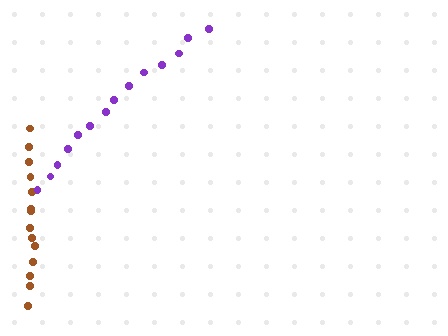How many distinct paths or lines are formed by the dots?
There are 2 distinct paths.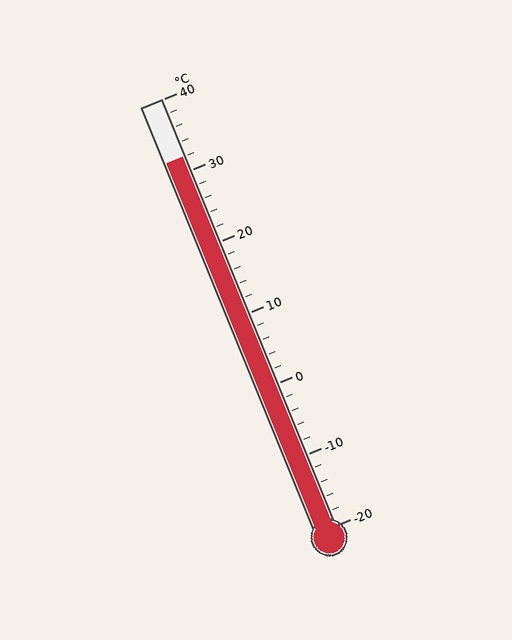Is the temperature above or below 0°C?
The temperature is above 0°C.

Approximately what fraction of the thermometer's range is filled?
The thermometer is filled to approximately 85% of its range.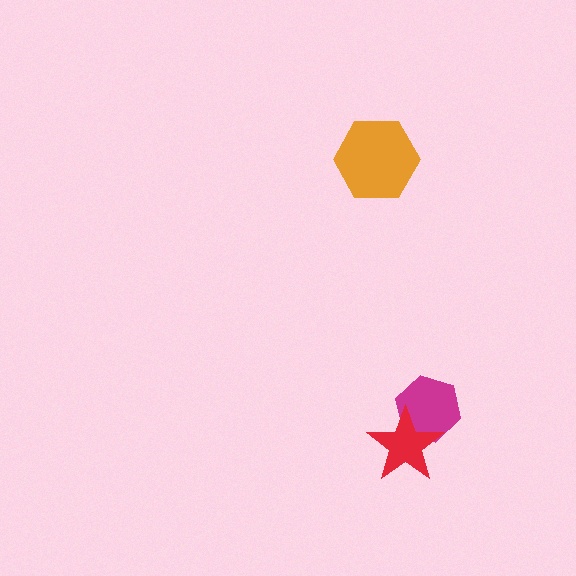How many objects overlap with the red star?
1 object overlaps with the red star.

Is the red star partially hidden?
No, no other shape covers it.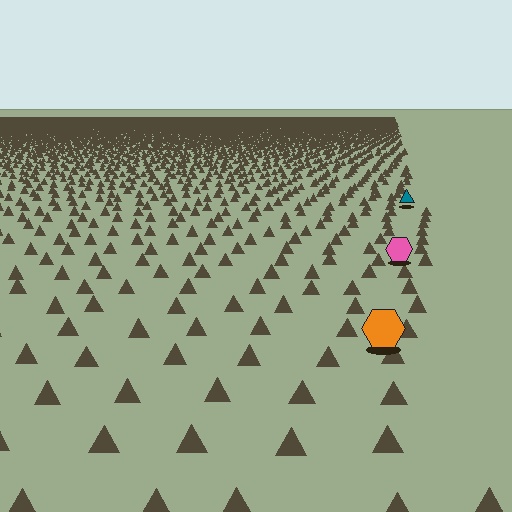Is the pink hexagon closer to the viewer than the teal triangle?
Yes. The pink hexagon is closer — you can tell from the texture gradient: the ground texture is coarser near it.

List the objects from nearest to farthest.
From nearest to farthest: the orange hexagon, the pink hexagon, the teal triangle.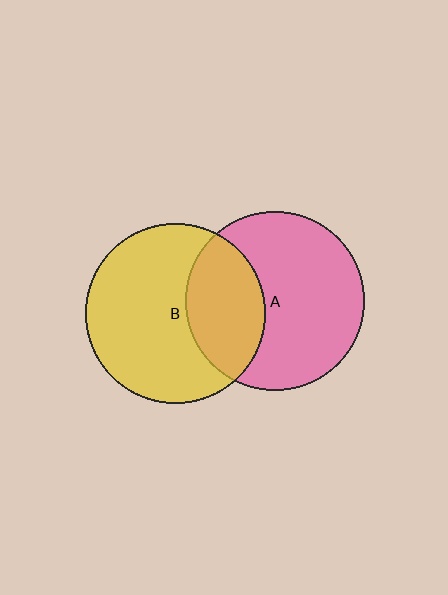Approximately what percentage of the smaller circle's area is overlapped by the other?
Approximately 35%.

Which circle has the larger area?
Circle B (yellow).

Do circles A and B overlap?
Yes.